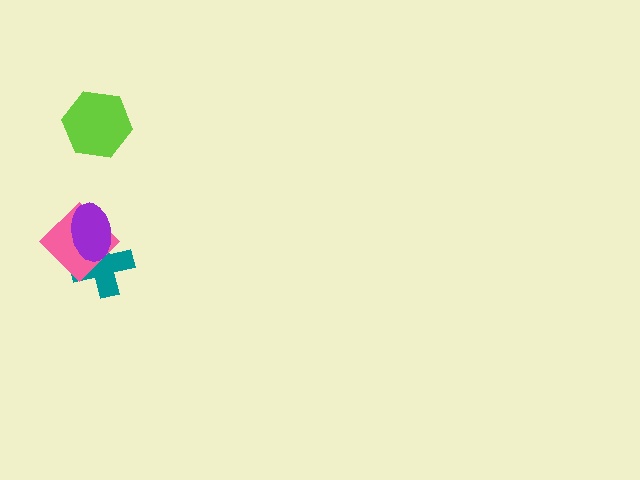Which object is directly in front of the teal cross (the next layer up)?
The pink diamond is directly in front of the teal cross.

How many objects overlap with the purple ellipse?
2 objects overlap with the purple ellipse.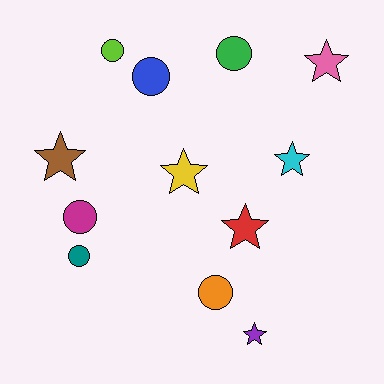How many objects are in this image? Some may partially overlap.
There are 12 objects.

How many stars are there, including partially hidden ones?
There are 6 stars.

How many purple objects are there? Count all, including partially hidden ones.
There is 1 purple object.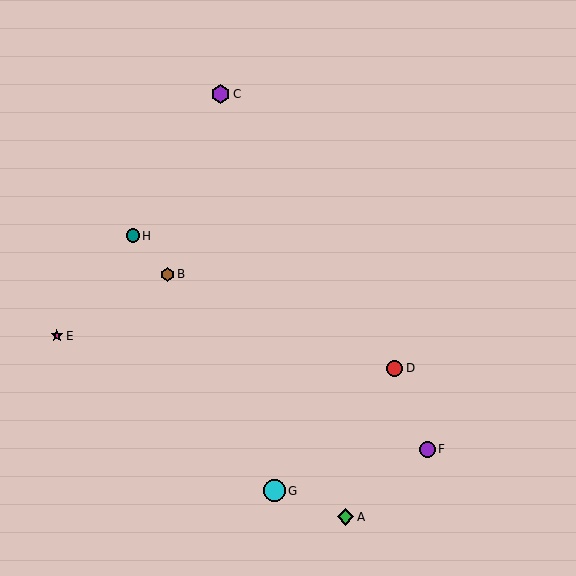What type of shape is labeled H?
Shape H is a teal circle.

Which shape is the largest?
The cyan circle (labeled G) is the largest.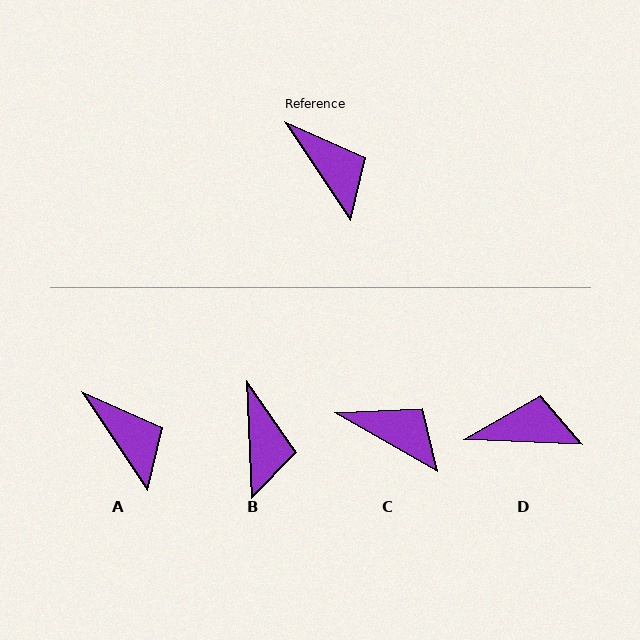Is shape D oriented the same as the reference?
No, it is off by about 54 degrees.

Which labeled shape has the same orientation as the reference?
A.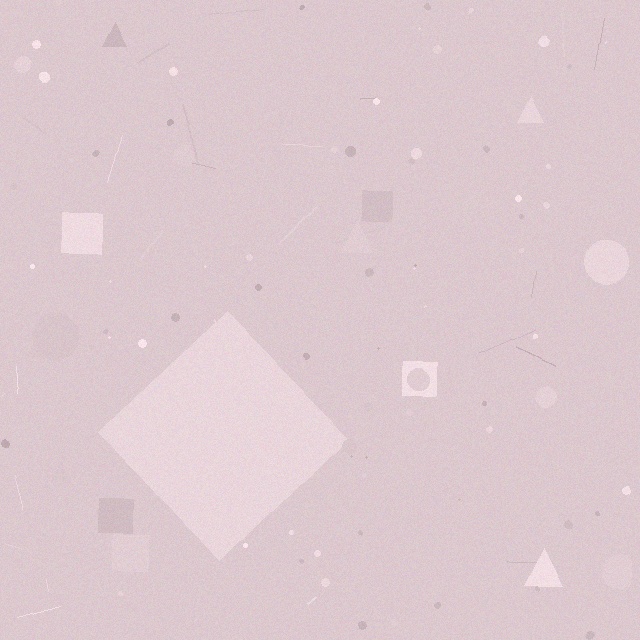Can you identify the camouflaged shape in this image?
The camouflaged shape is a diamond.